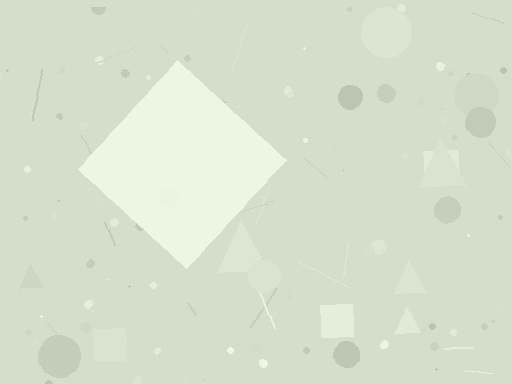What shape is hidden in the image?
A diamond is hidden in the image.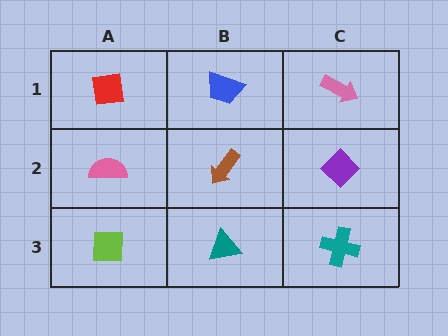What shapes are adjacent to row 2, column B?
A blue trapezoid (row 1, column B), a teal triangle (row 3, column B), a pink semicircle (row 2, column A), a purple diamond (row 2, column C).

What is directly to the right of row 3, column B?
A teal cross.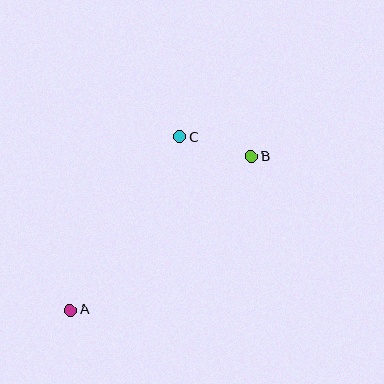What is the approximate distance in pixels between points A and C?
The distance between A and C is approximately 205 pixels.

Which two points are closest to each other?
Points B and C are closest to each other.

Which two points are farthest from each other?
Points A and B are farthest from each other.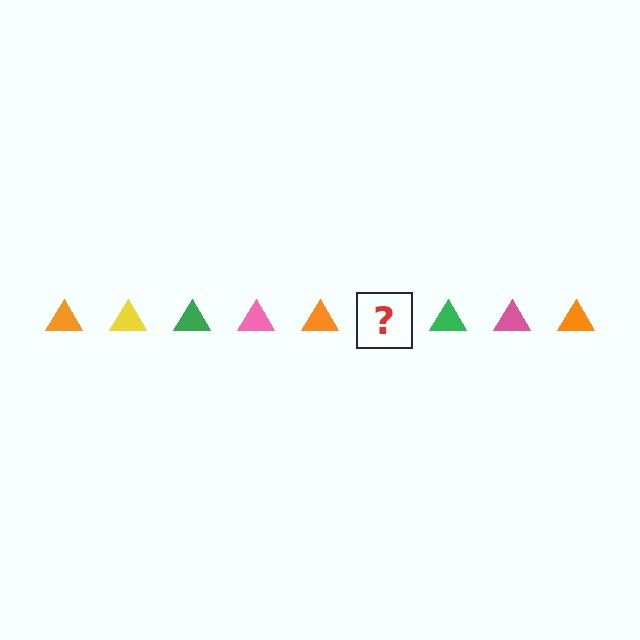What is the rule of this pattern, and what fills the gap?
The rule is that the pattern cycles through orange, yellow, green, pink triangles. The gap should be filled with a yellow triangle.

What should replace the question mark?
The question mark should be replaced with a yellow triangle.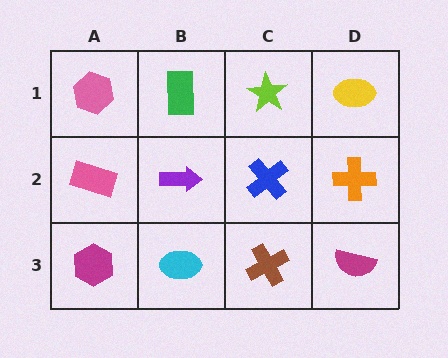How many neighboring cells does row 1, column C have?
3.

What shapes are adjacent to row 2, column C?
A lime star (row 1, column C), a brown cross (row 3, column C), a purple arrow (row 2, column B), an orange cross (row 2, column D).